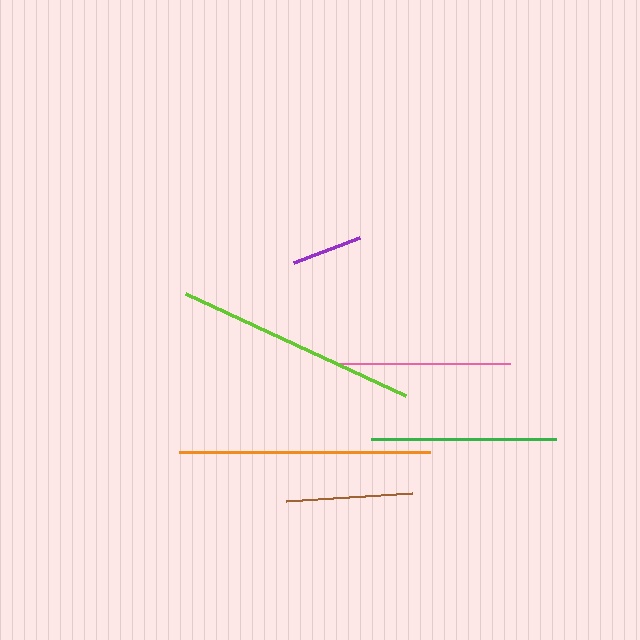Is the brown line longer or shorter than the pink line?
The pink line is longer than the brown line.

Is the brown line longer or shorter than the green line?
The green line is longer than the brown line.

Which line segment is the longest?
The orange line is the longest at approximately 251 pixels.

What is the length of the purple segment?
The purple segment is approximately 71 pixels long.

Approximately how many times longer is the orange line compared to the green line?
The orange line is approximately 1.4 times the length of the green line.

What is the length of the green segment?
The green segment is approximately 186 pixels long.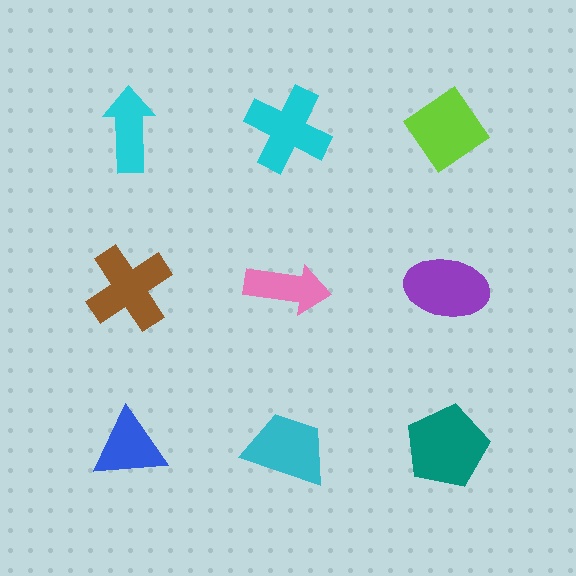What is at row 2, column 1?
A brown cross.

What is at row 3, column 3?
A teal pentagon.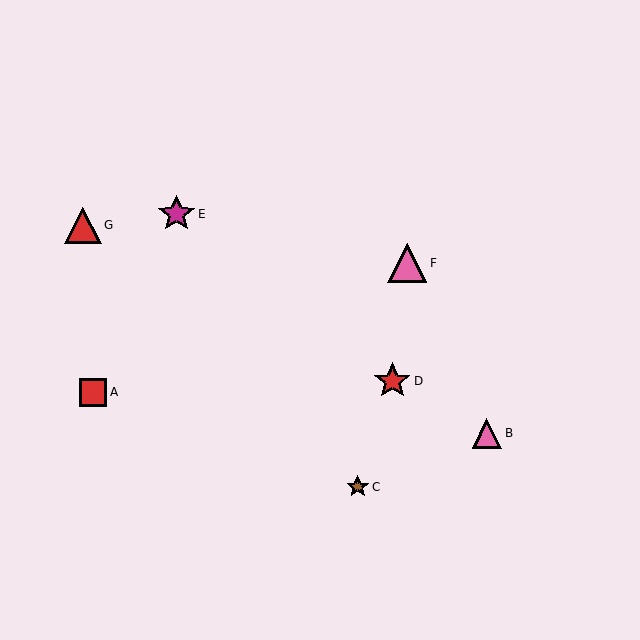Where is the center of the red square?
The center of the red square is at (93, 392).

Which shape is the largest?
The pink triangle (labeled F) is the largest.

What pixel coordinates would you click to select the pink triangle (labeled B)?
Click at (487, 433) to select the pink triangle B.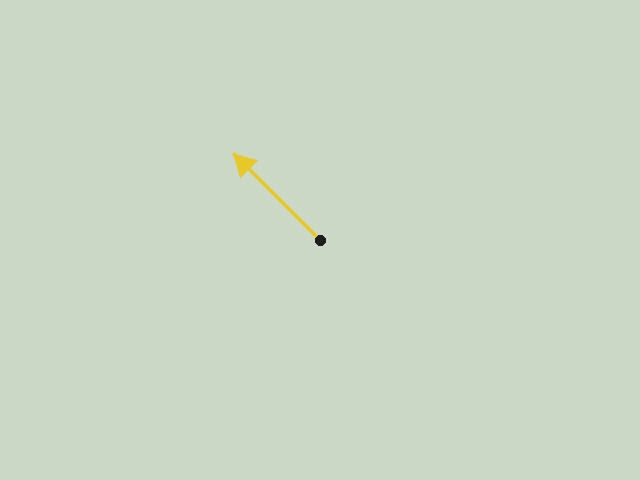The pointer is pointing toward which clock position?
Roughly 10 o'clock.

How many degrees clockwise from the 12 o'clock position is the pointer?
Approximately 315 degrees.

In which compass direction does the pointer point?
Northwest.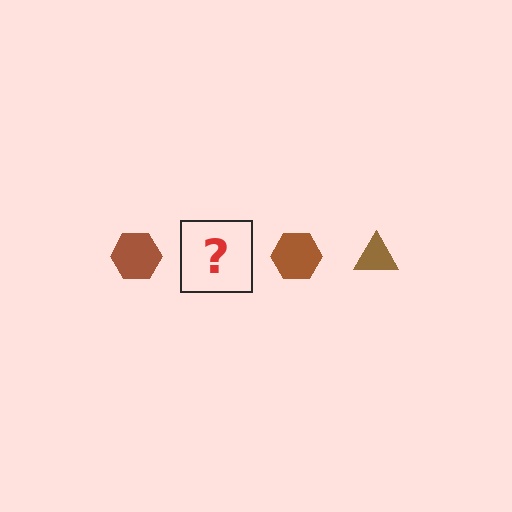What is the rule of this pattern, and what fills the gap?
The rule is that the pattern cycles through hexagon, triangle shapes in brown. The gap should be filled with a brown triangle.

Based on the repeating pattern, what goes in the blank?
The blank should be a brown triangle.